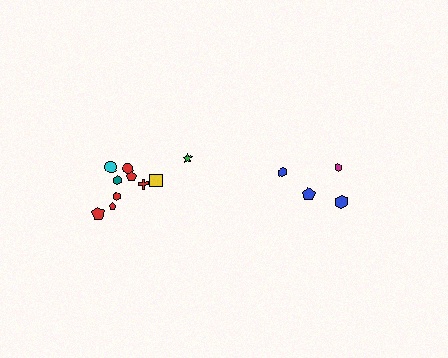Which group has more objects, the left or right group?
The left group.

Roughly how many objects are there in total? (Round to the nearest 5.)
Roughly 15 objects in total.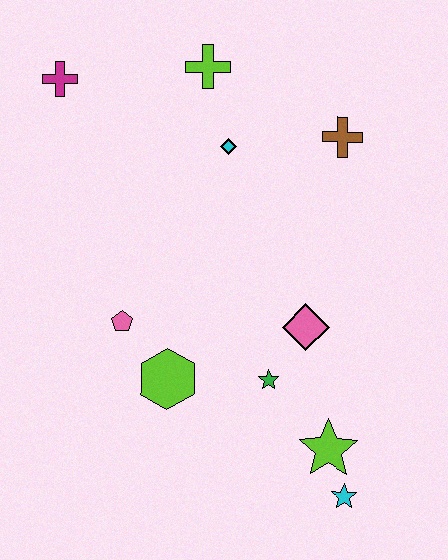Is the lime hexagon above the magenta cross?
No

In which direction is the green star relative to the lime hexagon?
The green star is to the right of the lime hexagon.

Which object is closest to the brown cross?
The cyan diamond is closest to the brown cross.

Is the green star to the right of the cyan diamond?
Yes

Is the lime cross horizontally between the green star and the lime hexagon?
Yes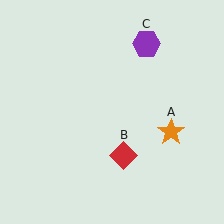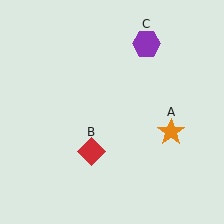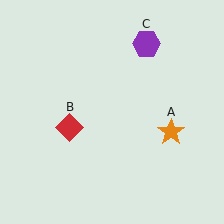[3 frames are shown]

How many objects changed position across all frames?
1 object changed position: red diamond (object B).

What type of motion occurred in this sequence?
The red diamond (object B) rotated clockwise around the center of the scene.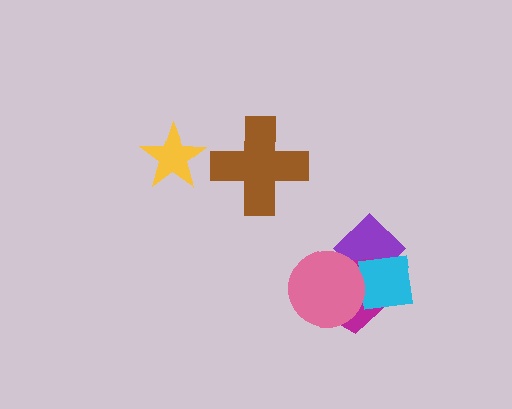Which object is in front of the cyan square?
The pink circle is in front of the cyan square.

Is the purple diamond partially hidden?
Yes, it is partially covered by another shape.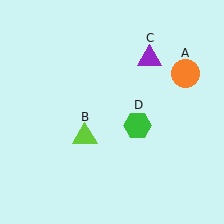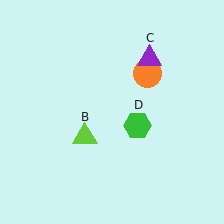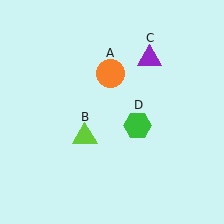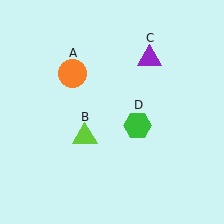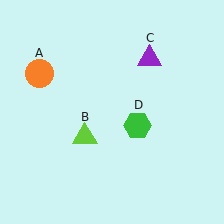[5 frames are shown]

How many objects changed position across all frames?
1 object changed position: orange circle (object A).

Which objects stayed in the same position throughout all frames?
Lime triangle (object B) and purple triangle (object C) and green hexagon (object D) remained stationary.